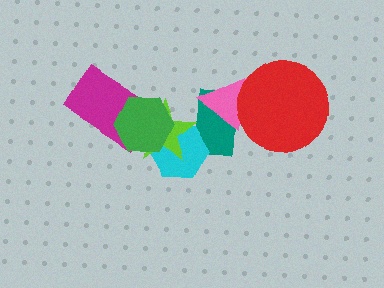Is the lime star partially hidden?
Yes, it is partially covered by another shape.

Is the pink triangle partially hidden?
Yes, it is partially covered by another shape.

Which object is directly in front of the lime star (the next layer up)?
The magenta rectangle is directly in front of the lime star.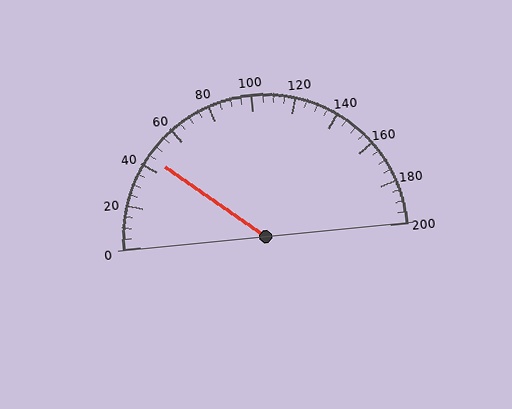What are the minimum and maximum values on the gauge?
The gauge ranges from 0 to 200.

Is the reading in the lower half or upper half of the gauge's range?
The reading is in the lower half of the range (0 to 200).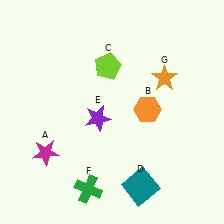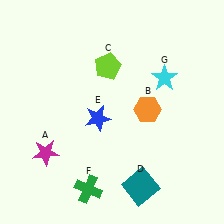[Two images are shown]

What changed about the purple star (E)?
In Image 1, E is purple. In Image 2, it changed to blue.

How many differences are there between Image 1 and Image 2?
There are 2 differences between the two images.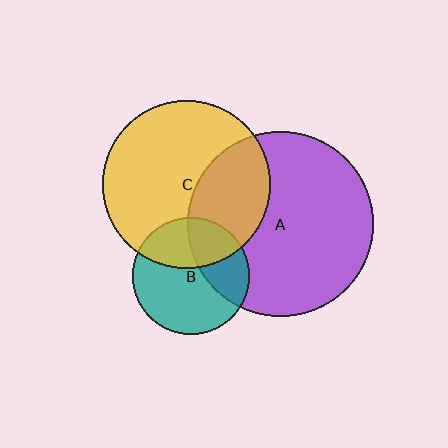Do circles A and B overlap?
Yes.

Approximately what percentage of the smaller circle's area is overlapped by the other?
Approximately 30%.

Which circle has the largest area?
Circle A (purple).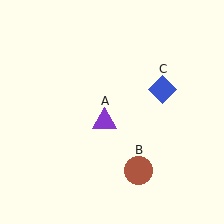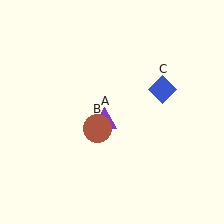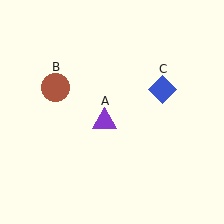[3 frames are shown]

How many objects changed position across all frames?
1 object changed position: brown circle (object B).